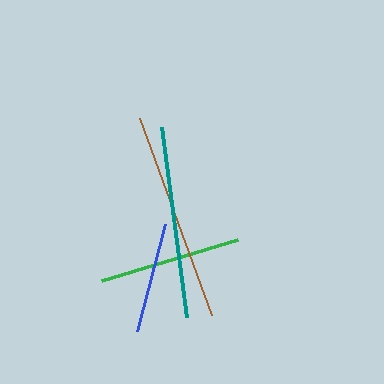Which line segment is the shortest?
The blue line is the shortest at approximately 111 pixels.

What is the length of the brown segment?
The brown segment is approximately 209 pixels long.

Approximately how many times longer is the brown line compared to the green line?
The brown line is approximately 1.5 times the length of the green line.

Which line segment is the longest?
The brown line is the longest at approximately 209 pixels.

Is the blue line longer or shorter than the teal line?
The teal line is longer than the blue line.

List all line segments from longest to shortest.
From longest to shortest: brown, teal, green, blue.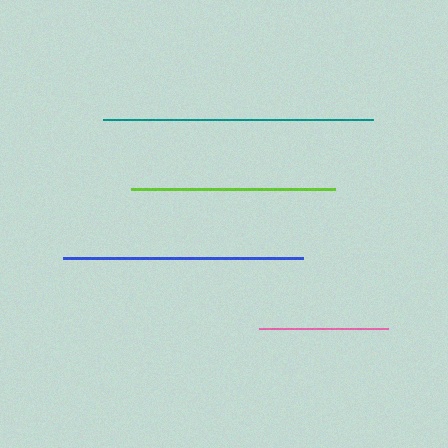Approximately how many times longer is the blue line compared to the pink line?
The blue line is approximately 1.9 times the length of the pink line.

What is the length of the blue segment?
The blue segment is approximately 239 pixels long.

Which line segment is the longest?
The teal line is the longest at approximately 270 pixels.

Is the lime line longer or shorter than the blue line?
The blue line is longer than the lime line.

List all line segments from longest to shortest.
From longest to shortest: teal, blue, lime, pink.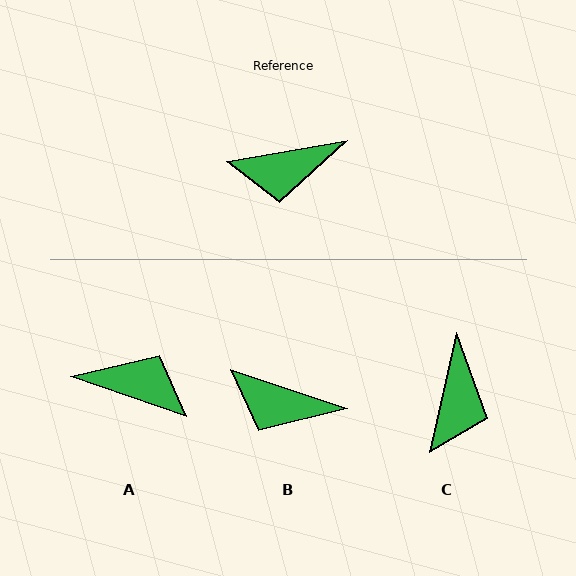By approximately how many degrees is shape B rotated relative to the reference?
Approximately 28 degrees clockwise.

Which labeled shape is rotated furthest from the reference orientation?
A, about 151 degrees away.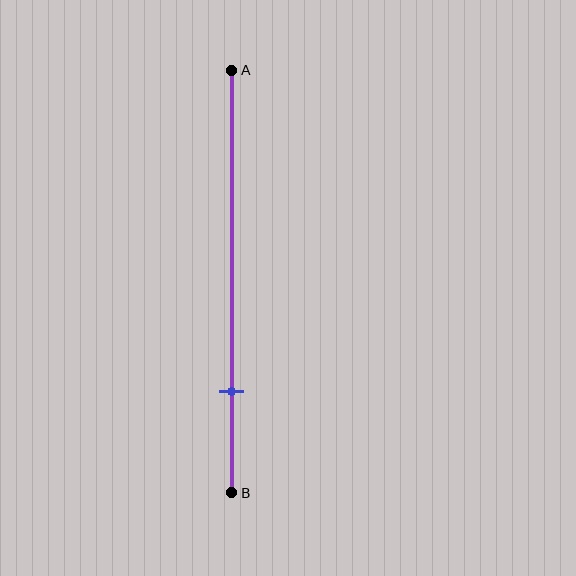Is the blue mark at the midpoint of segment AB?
No, the mark is at about 75% from A, not at the 50% midpoint.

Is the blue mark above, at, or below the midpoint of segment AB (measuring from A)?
The blue mark is below the midpoint of segment AB.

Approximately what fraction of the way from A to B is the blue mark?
The blue mark is approximately 75% of the way from A to B.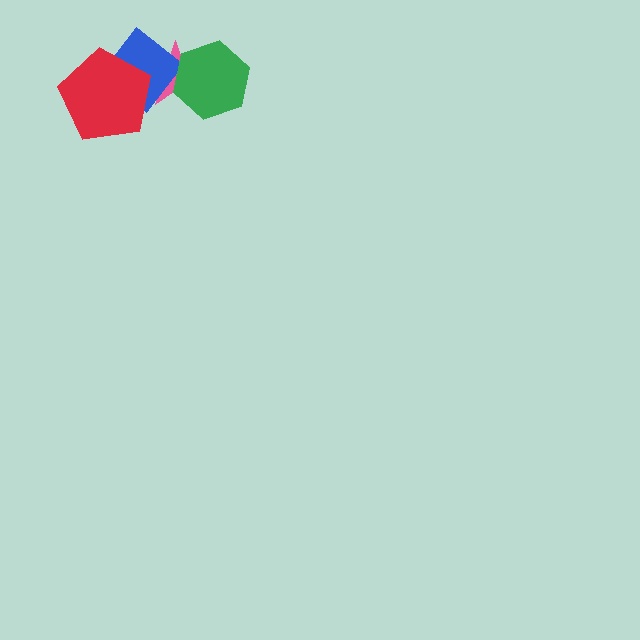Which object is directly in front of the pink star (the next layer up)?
The blue diamond is directly in front of the pink star.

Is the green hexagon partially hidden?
No, no other shape covers it.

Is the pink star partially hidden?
Yes, it is partially covered by another shape.